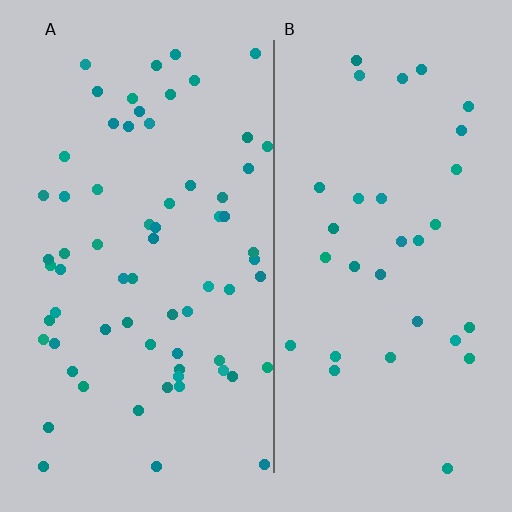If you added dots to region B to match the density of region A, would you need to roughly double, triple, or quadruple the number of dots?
Approximately double.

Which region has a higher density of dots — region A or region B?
A (the left).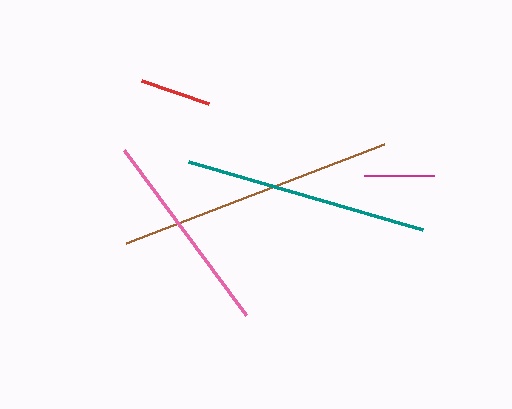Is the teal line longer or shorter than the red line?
The teal line is longer than the red line.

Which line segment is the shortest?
The magenta line is the shortest at approximately 71 pixels.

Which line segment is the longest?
The brown line is the longest at approximately 277 pixels.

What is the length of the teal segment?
The teal segment is approximately 243 pixels long.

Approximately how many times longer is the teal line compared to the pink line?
The teal line is approximately 1.2 times the length of the pink line.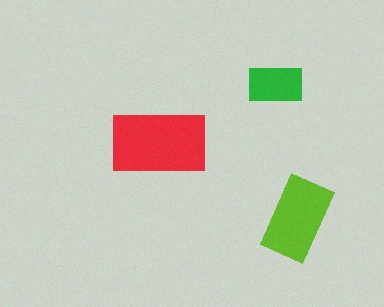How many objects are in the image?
There are 3 objects in the image.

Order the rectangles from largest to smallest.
the red one, the lime one, the green one.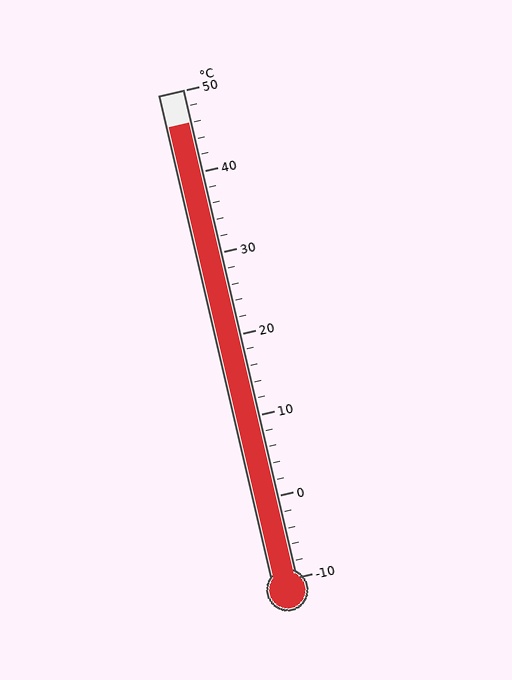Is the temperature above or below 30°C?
The temperature is above 30°C.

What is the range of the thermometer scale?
The thermometer scale ranges from -10°C to 50°C.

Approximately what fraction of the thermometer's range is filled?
The thermometer is filled to approximately 95% of its range.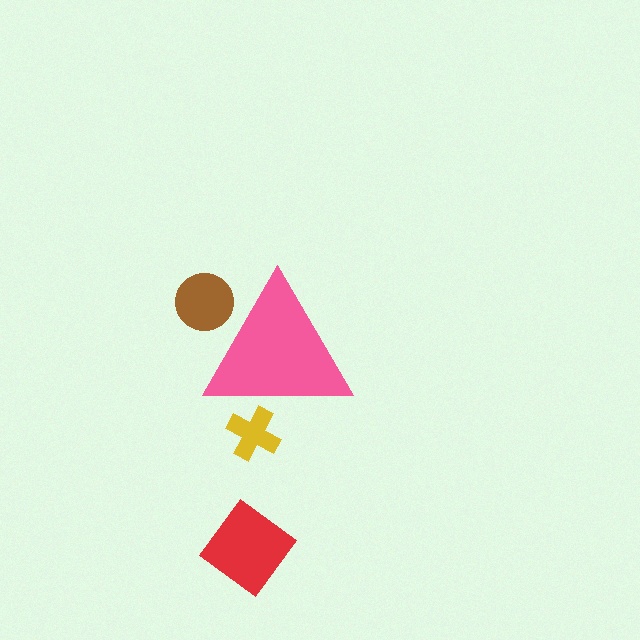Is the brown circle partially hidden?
Yes, the brown circle is partially hidden behind the pink triangle.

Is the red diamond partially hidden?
No, the red diamond is fully visible.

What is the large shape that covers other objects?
A pink triangle.